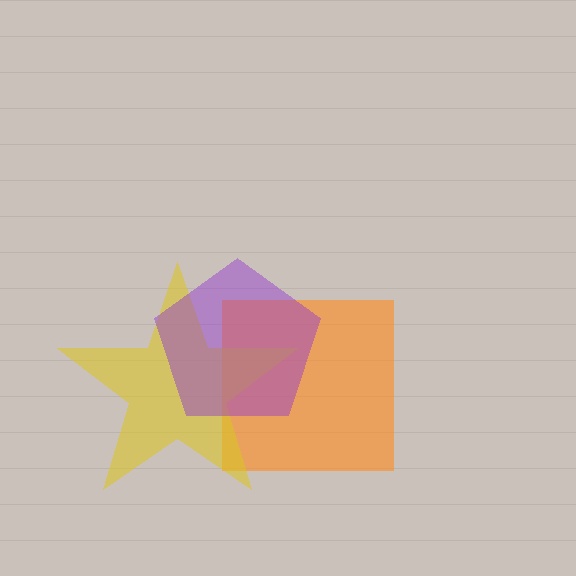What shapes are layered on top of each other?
The layered shapes are: an orange square, a yellow star, a purple pentagon.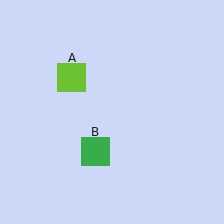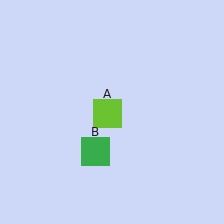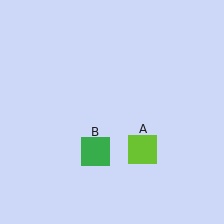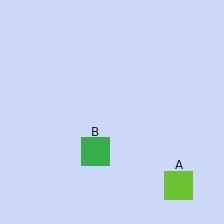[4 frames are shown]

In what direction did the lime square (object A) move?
The lime square (object A) moved down and to the right.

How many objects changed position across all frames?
1 object changed position: lime square (object A).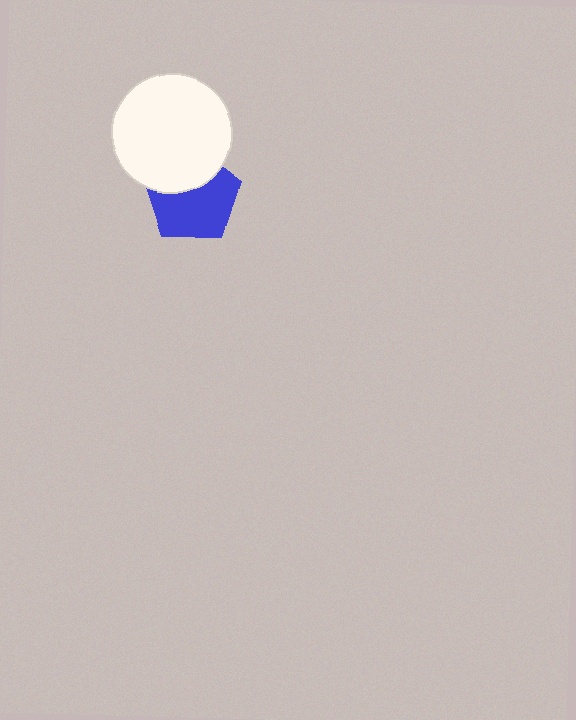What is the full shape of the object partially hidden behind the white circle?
The partially hidden object is a blue pentagon.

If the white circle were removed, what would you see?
You would see the complete blue pentagon.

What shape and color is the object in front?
The object in front is a white circle.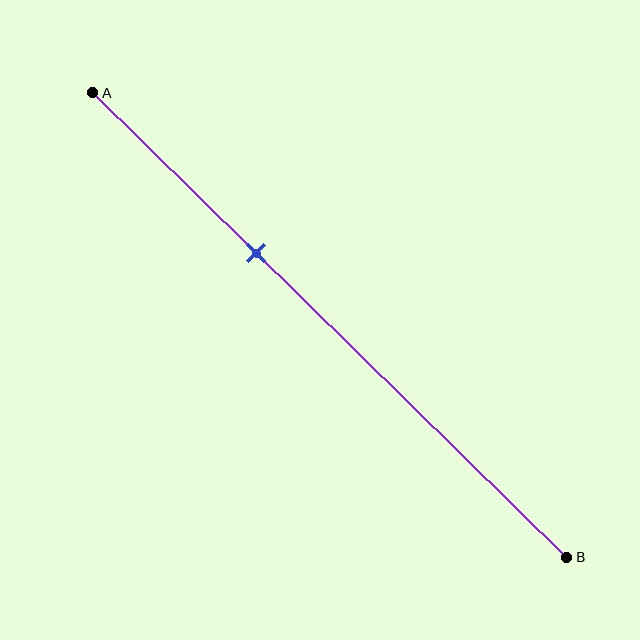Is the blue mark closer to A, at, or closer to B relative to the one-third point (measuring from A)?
The blue mark is approximately at the one-third point of segment AB.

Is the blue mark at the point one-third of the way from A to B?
Yes, the mark is approximately at the one-third point.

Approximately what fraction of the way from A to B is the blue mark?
The blue mark is approximately 35% of the way from A to B.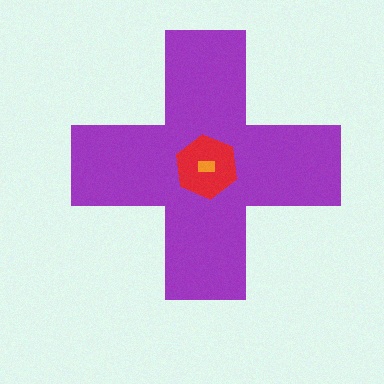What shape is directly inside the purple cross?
The red hexagon.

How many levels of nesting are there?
3.